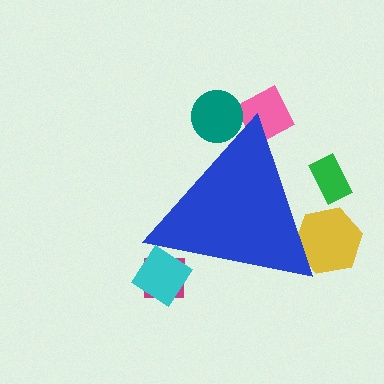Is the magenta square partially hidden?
Yes, the magenta square is partially hidden behind the blue triangle.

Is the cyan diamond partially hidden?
Yes, the cyan diamond is partially hidden behind the blue triangle.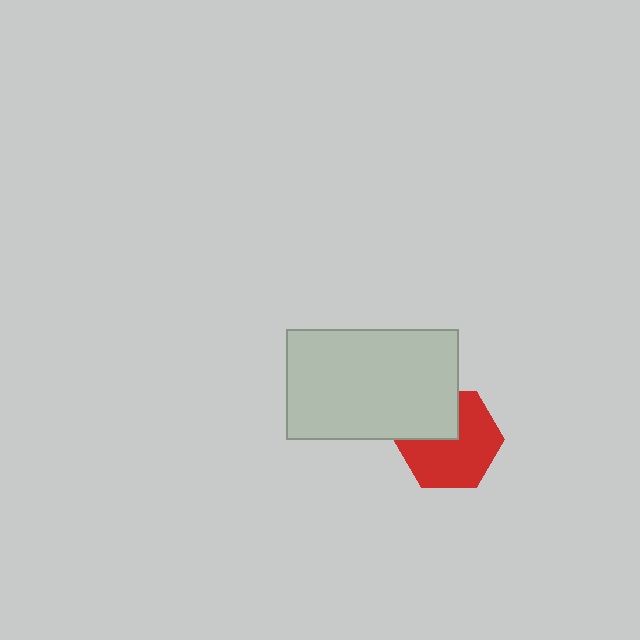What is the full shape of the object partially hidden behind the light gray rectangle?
The partially hidden object is a red hexagon.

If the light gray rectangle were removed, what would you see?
You would see the complete red hexagon.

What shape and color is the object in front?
The object in front is a light gray rectangle.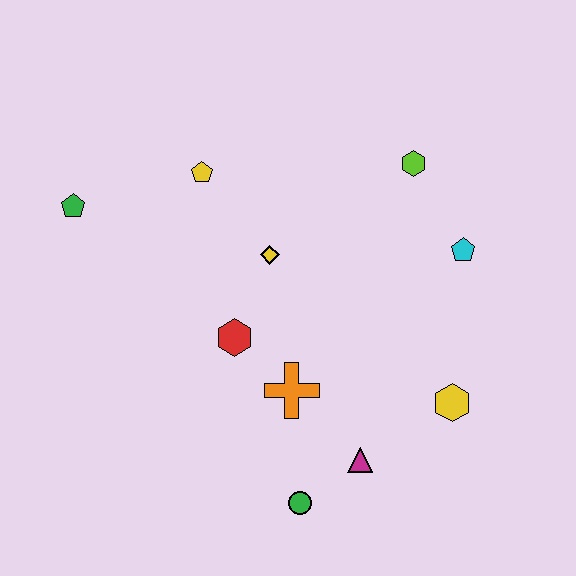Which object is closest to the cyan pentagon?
The lime hexagon is closest to the cyan pentagon.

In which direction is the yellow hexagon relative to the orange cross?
The yellow hexagon is to the right of the orange cross.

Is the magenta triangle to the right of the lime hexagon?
No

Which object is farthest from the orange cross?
The green pentagon is farthest from the orange cross.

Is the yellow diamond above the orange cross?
Yes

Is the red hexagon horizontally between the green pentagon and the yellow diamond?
Yes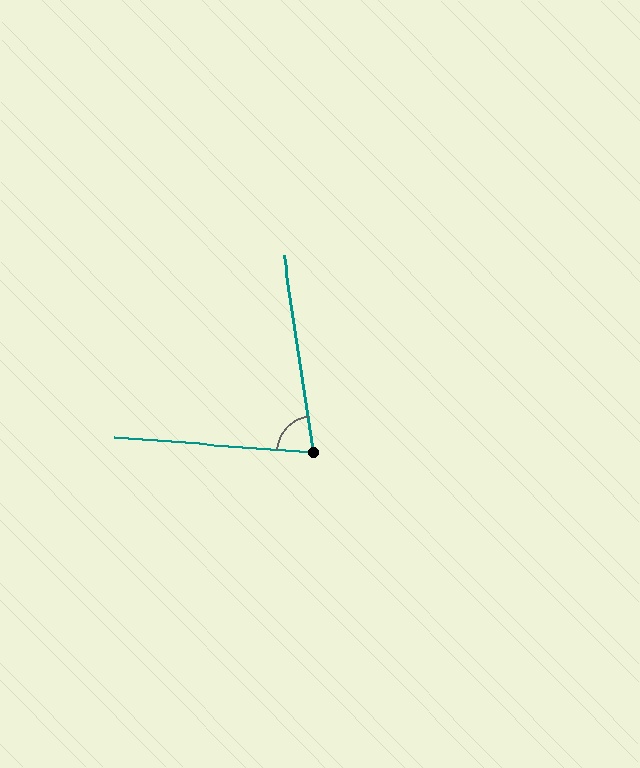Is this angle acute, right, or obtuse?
It is acute.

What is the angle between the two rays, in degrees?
Approximately 77 degrees.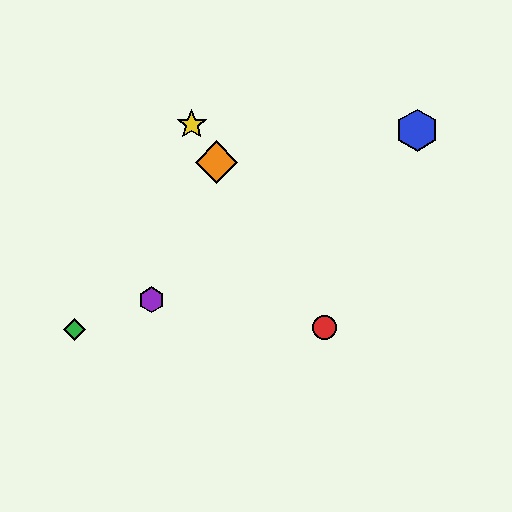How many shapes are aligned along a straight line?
3 shapes (the red circle, the yellow star, the orange diamond) are aligned along a straight line.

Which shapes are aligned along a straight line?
The red circle, the yellow star, the orange diamond are aligned along a straight line.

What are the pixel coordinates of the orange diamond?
The orange diamond is at (216, 162).